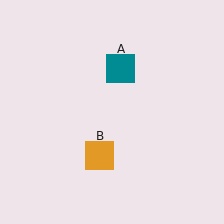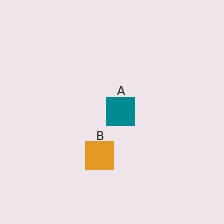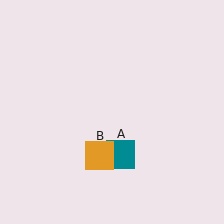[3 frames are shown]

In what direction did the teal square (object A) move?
The teal square (object A) moved down.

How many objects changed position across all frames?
1 object changed position: teal square (object A).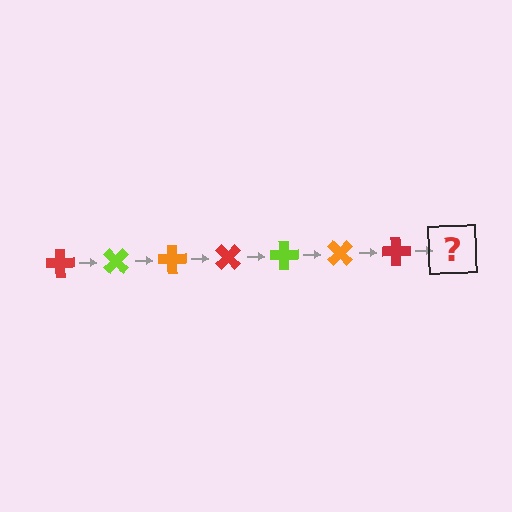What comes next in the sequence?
The next element should be a lime cross, rotated 315 degrees from the start.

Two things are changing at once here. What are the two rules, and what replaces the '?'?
The two rules are that it rotates 45 degrees each step and the color cycles through red, lime, and orange. The '?' should be a lime cross, rotated 315 degrees from the start.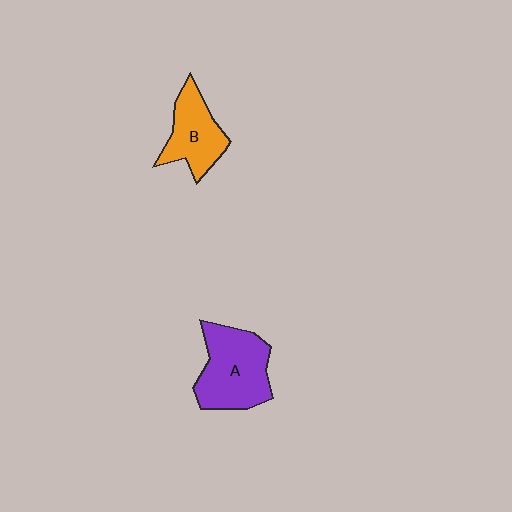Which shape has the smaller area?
Shape B (orange).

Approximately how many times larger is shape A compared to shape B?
Approximately 1.4 times.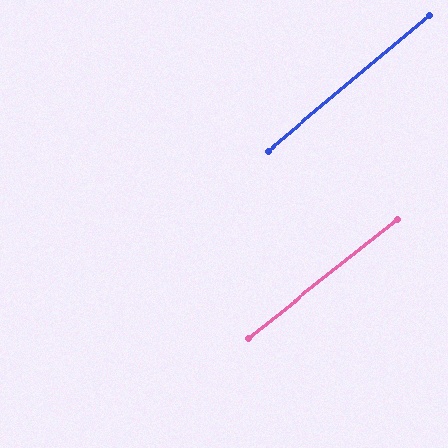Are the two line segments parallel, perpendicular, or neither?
Parallel — their directions differ by only 1.3°.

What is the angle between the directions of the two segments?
Approximately 1 degree.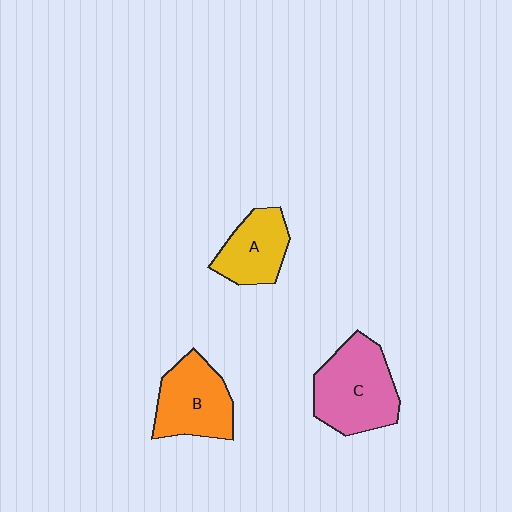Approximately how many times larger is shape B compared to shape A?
Approximately 1.2 times.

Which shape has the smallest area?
Shape A (yellow).